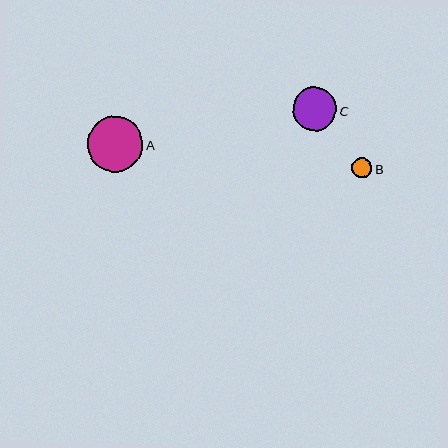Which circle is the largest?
Circle A is the largest with a size of approximately 55 pixels.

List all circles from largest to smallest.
From largest to smallest: A, C, B.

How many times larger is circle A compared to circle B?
Circle A is approximately 2.8 times the size of circle B.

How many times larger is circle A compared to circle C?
Circle A is approximately 1.3 times the size of circle C.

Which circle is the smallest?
Circle B is the smallest with a size of approximately 20 pixels.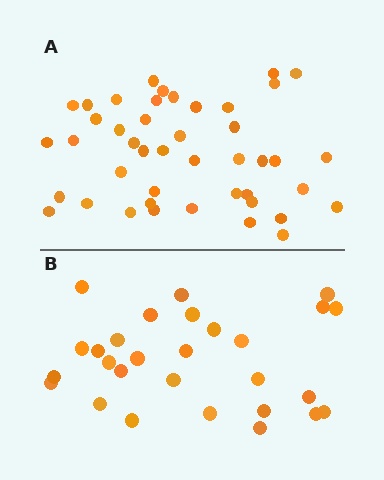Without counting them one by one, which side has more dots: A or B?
Region A (the top region) has more dots.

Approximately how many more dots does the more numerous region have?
Region A has approximately 15 more dots than region B.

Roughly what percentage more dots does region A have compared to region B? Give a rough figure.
About 55% more.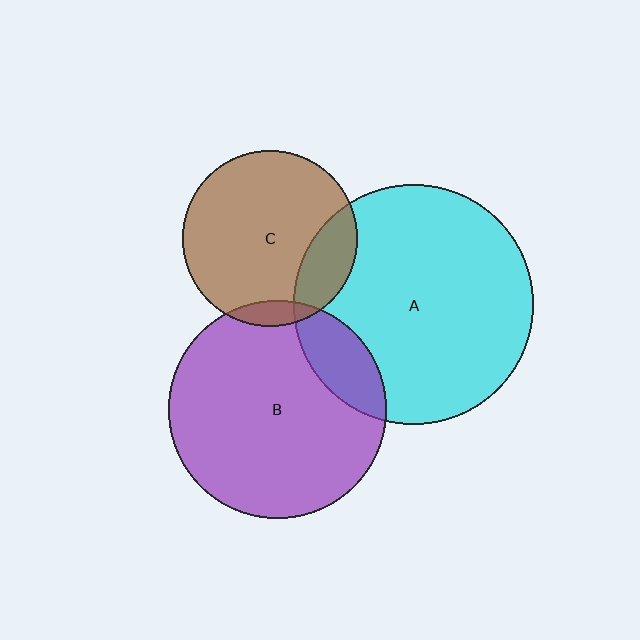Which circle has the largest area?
Circle A (cyan).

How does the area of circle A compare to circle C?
Approximately 1.9 times.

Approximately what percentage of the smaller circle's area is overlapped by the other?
Approximately 5%.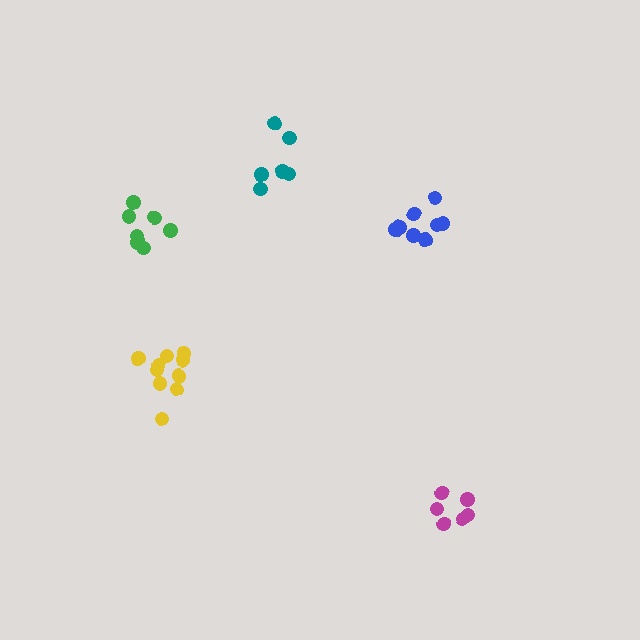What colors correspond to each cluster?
The clusters are colored: teal, magenta, blue, yellow, green.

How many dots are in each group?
Group 1: 6 dots, Group 2: 6 dots, Group 3: 8 dots, Group 4: 10 dots, Group 5: 7 dots (37 total).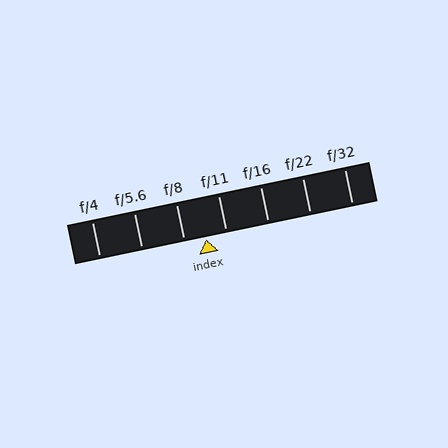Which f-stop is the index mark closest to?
The index mark is closest to f/11.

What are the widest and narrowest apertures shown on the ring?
The widest aperture shown is f/4 and the narrowest is f/32.